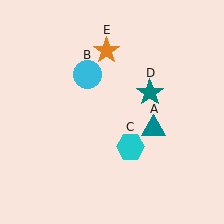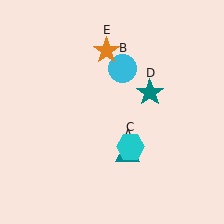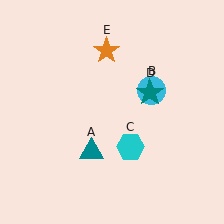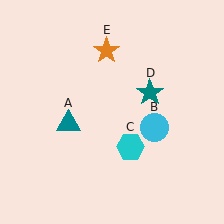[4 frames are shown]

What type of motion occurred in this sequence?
The teal triangle (object A), cyan circle (object B) rotated clockwise around the center of the scene.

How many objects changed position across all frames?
2 objects changed position: teal triangle (object A), cyan circle (object B).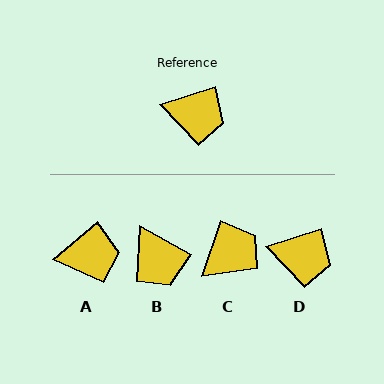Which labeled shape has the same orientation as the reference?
D.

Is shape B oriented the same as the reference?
No, it is off by about 47 degrees.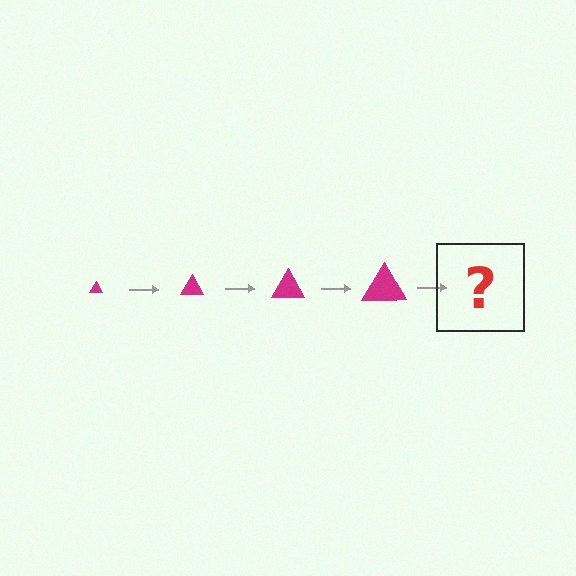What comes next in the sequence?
The next element should be a magenta triangle, larger than the previous one.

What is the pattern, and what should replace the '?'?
The pattern is that the triangle gets progressively larger each step. The '?' should be a magenta triangle, larger than the previous one.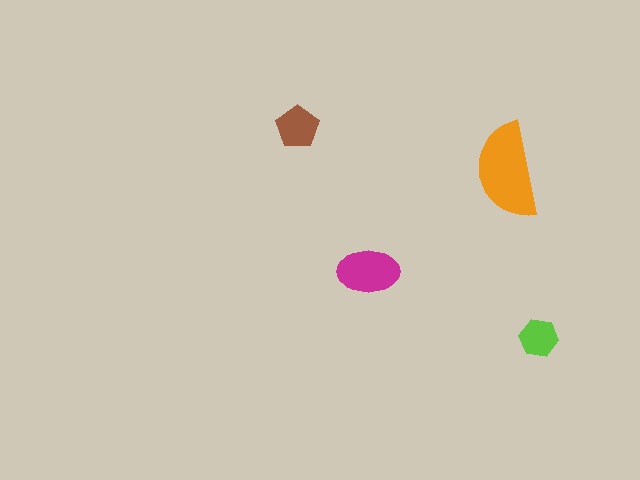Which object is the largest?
The orange semicircle.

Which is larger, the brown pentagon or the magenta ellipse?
The magenta ellipse.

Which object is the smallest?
The lime hexagon.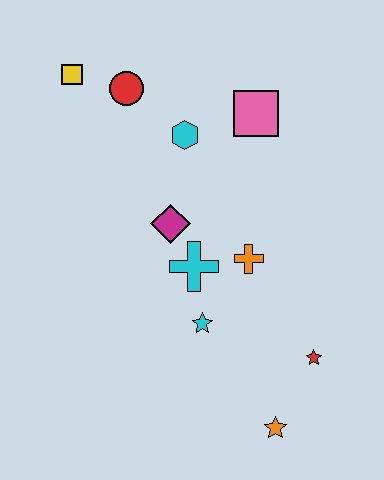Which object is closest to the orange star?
The red star is closest to the orange star.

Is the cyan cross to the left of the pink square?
Yes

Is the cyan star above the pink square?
No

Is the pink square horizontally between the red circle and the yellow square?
No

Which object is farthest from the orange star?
The yellow square is farthest from the orange star.